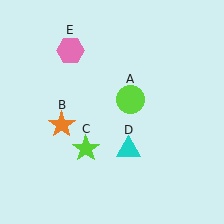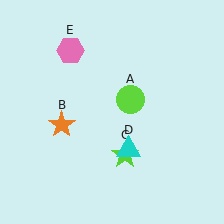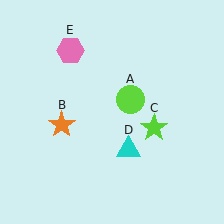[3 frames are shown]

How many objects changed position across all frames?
1 object changed position: lime star (object C).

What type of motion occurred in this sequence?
The lime star (object C) rotated counterclockwise around the center of the scene.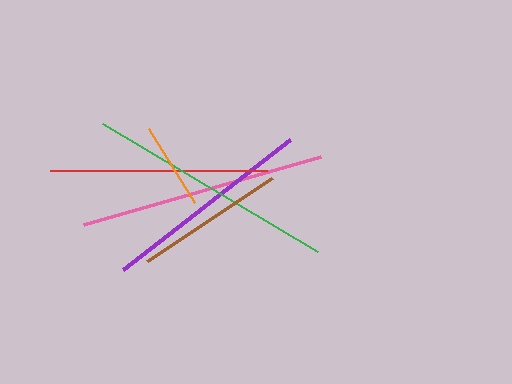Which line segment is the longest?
The green line is the longest at approximately 250 pixels.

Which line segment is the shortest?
The orange line is the shortest at approximately 88 pixels.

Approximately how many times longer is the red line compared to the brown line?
The red line is approximately 1.4 times the length of the brown line.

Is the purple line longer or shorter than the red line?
The red line is longer than the purple line.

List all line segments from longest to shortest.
From longest to shortest: green, pink, red, purple, brown, orange.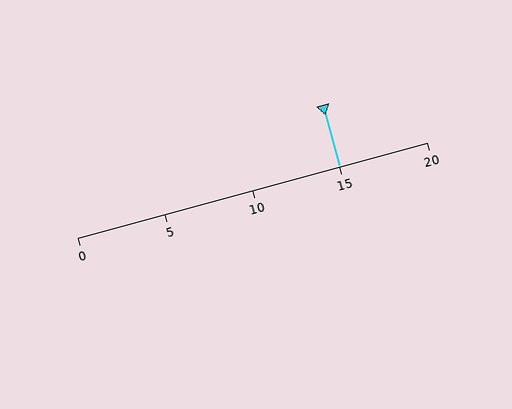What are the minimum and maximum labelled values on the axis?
The axis runs from 0 to 20.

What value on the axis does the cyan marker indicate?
The marker indicates approximately 15.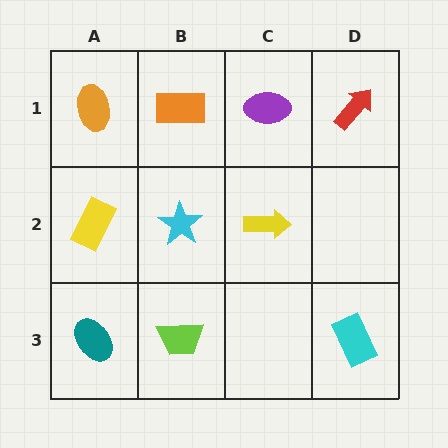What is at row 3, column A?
A teal ellipse.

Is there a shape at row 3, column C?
No, that cell is empty.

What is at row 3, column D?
A cyan rectangle.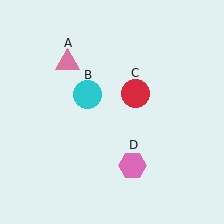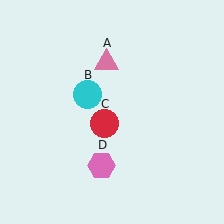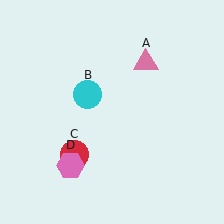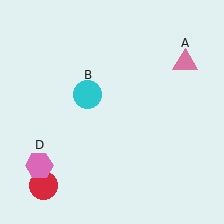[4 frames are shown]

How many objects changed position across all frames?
3 objects changed position: pink triangle (object A), red circle (object C), pink hexagon (object D).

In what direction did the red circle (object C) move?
The red circle (object C) moved down and to the left.